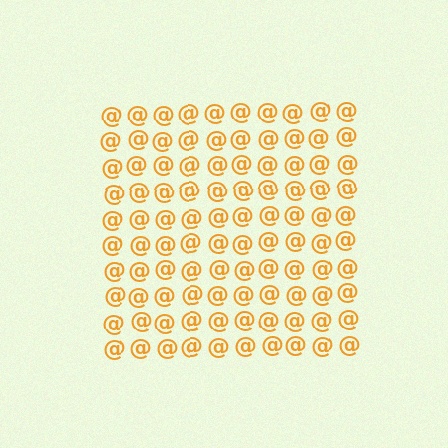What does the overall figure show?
The overall figure shows a square.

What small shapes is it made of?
It is made of small at signs.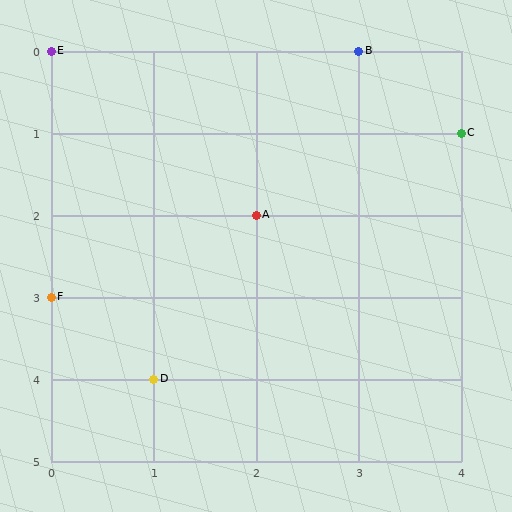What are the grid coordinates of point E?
Point E is at grid coordinates (0, 0).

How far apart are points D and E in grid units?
Points D and E are 1 column and 4 rows apart (about 4.1 grid units diagonally).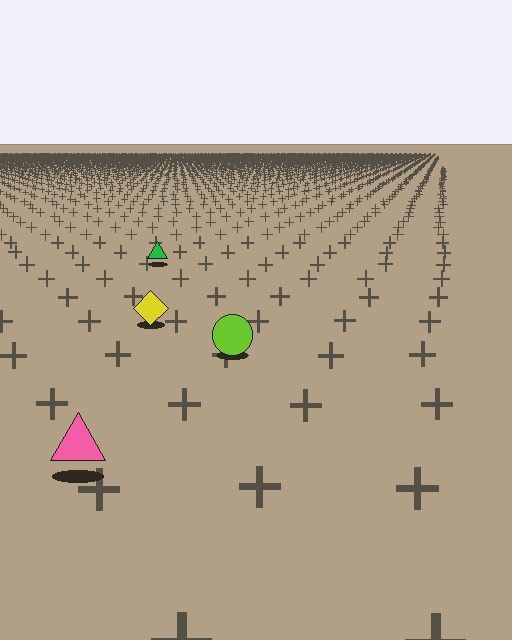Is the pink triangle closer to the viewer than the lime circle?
Yes. The pink triangle is closer — you can tell from the texture gradient: the ground texture is coarser near it.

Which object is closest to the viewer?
The pink triangle is closest. The texture marks near it are larger and more spread out.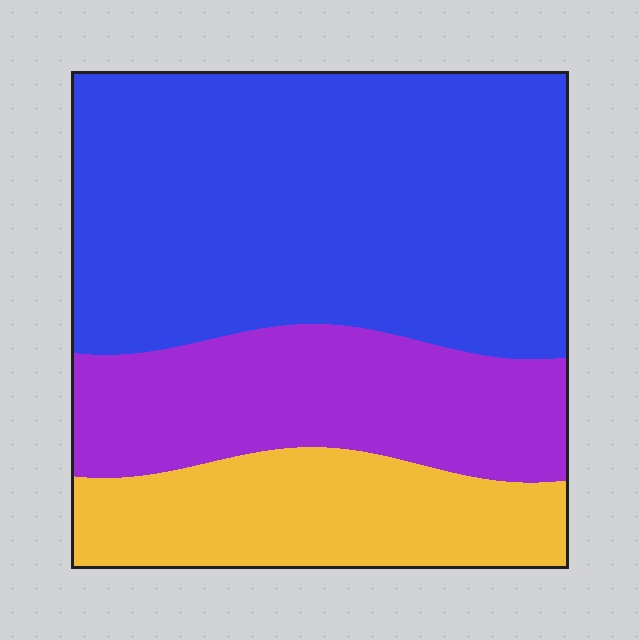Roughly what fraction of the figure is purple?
Purple covers roughly 25% of the figure.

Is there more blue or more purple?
Blue.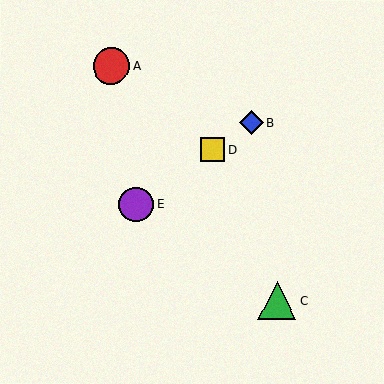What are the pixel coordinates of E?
Object E is at (136, 204).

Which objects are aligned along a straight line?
Objects B, D, E are aligned along a straight line.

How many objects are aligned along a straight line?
3 objects (B, D, E) are aligned along a straight line.